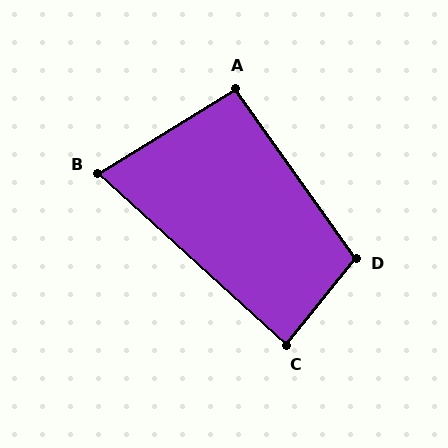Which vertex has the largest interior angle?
D, at approximately 106 degrees.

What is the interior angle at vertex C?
Approximately 86 degrees (approximately right).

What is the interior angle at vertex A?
Approximately 94 degrees (approximately right).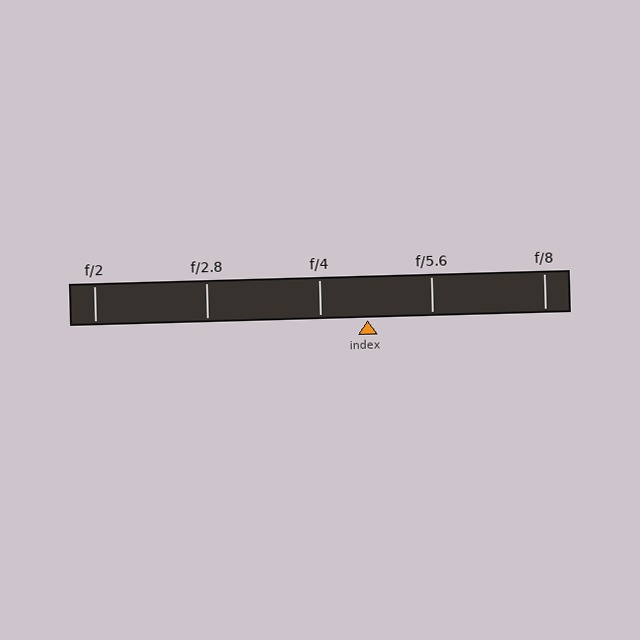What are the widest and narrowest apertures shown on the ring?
The widest aperture shown is f/2 and the narrowest is f/8.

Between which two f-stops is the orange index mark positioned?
The index mark is between f/4 and f/5.6.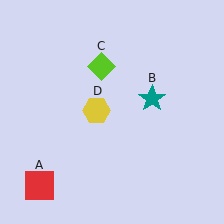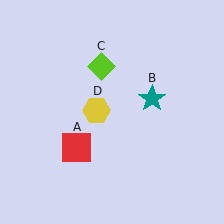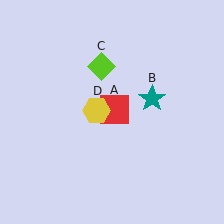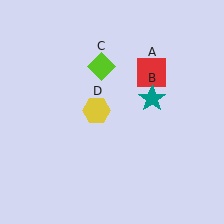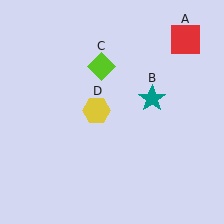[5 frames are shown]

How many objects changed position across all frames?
1 object changed position: red square (object A).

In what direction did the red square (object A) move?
The red square (object A) moved up and to the right.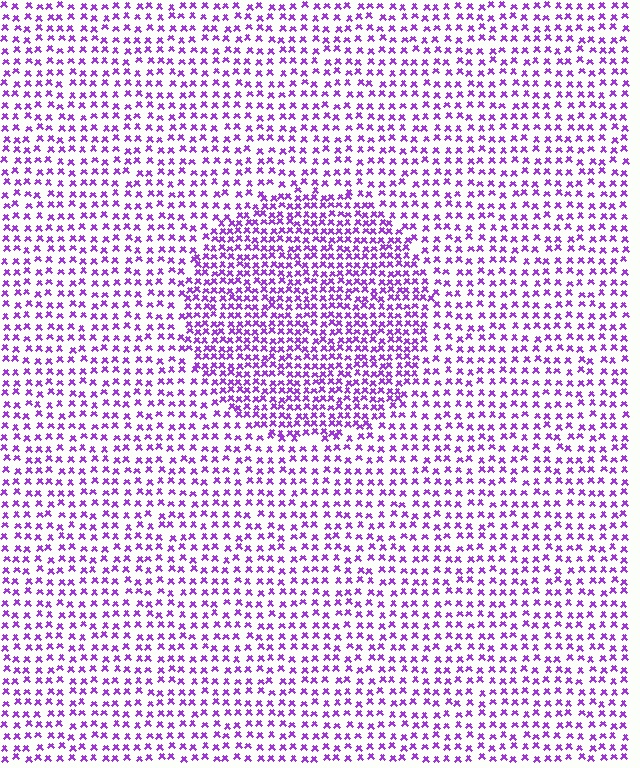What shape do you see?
I see a circle.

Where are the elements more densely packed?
The elements are more densely packed inside the circle boundary.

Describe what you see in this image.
The image contains small purple elements arranged at two different densities. A circle-shaped region is visible where the elements are more densely packed than the surrounding area.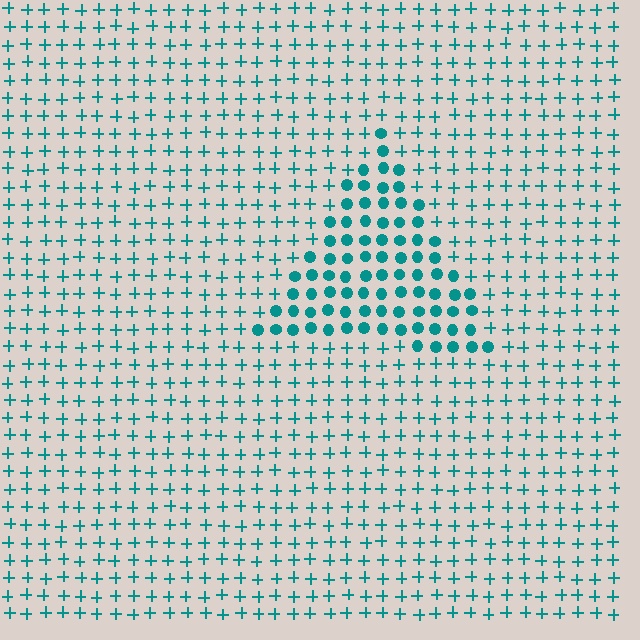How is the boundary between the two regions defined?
The boundary is defined by a change in element shape: circles inside vs. plus signs outside. All elements share the same color and spacing.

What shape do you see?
I see a triangle.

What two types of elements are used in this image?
The image uses circles inside the triangle region and plus signs outside it.